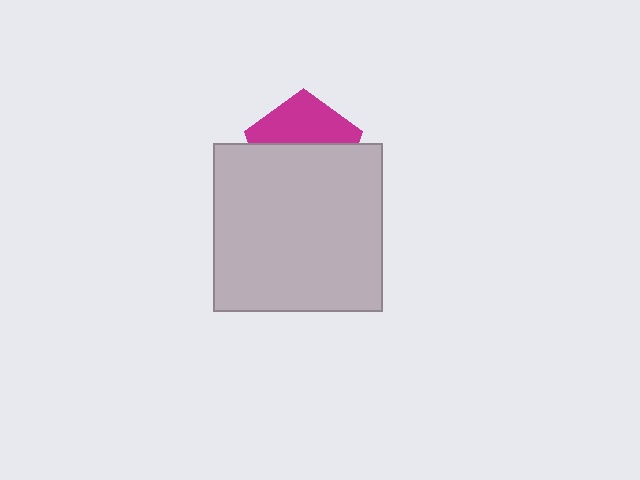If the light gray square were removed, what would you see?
You would see the complete magenta pentagon.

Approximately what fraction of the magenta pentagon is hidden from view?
Roughly 58% of the magenta pentagon is hidden behind the light gray square.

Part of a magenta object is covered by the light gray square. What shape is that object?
It is a pentagon.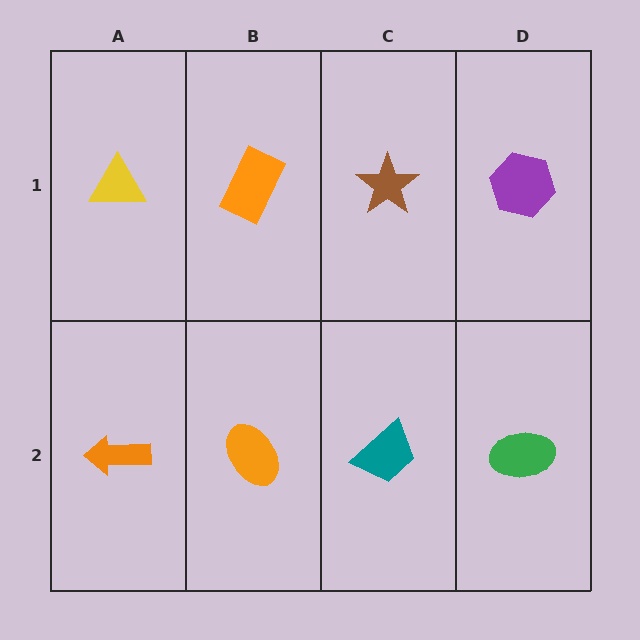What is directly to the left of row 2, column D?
A teal trapezoid.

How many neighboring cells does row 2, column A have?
2.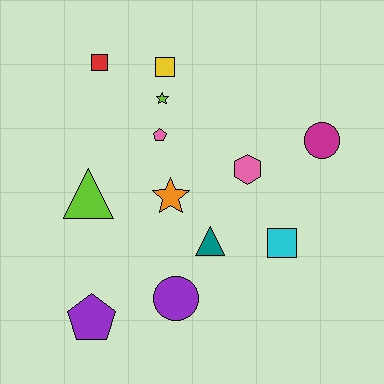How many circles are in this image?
There are 2 circles.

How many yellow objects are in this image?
There is 1 yellow object.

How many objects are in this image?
There are 12 objects.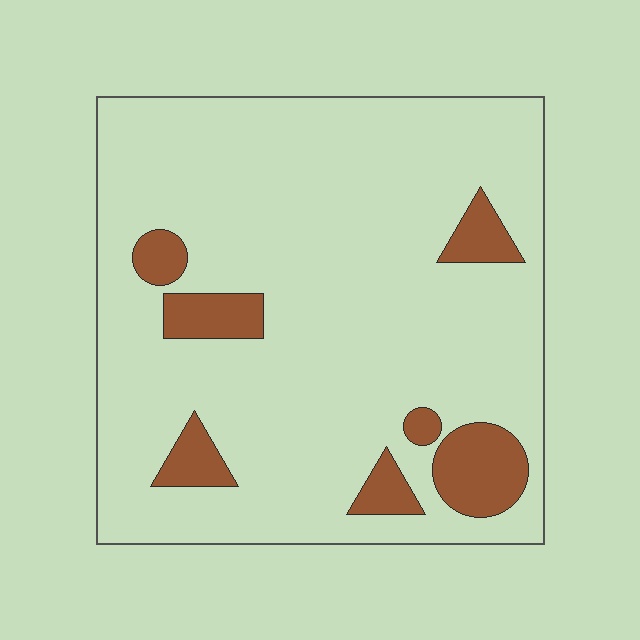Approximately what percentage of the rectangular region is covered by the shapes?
Approximately 15%.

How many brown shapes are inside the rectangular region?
7.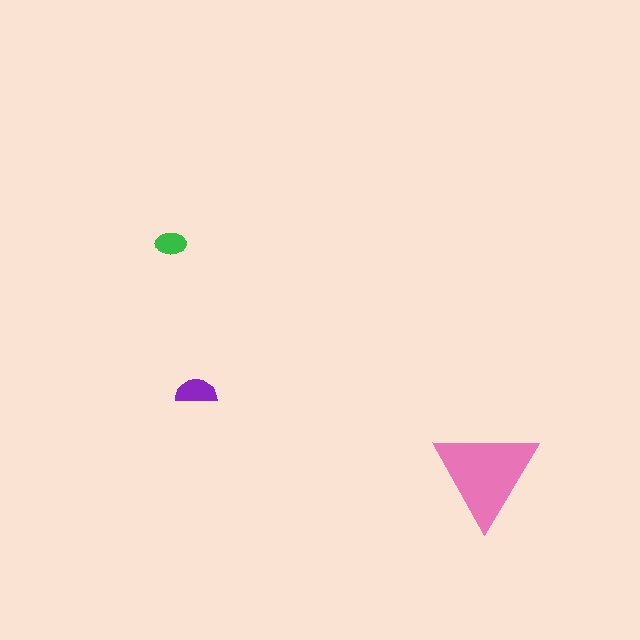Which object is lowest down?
The pink triangle is bottommost.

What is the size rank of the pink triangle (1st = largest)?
1st.